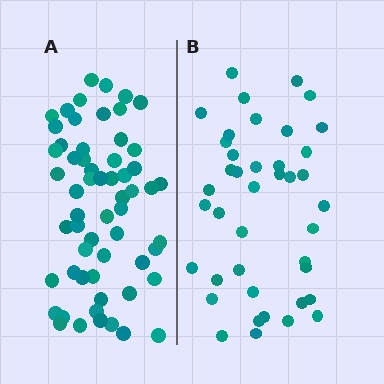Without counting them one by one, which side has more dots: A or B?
Region A (the left region) has more dots.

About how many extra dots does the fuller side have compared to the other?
Region A has approximately 20 more dots than region B.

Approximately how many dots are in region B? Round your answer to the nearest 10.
About 40 dots. (The exact count is 41, which rounds to 40.)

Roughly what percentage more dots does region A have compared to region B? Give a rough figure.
About 45% more.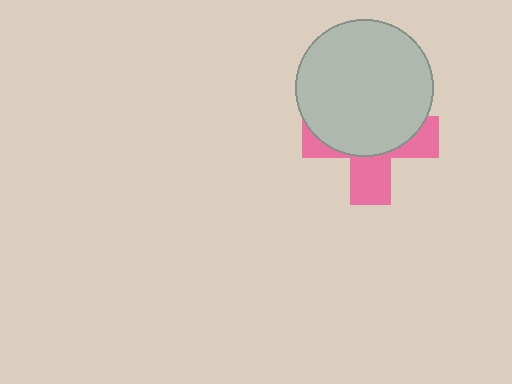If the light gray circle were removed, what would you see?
You would see the complete pink cross.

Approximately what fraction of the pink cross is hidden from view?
Roughly 59% of the pink cross is hidden behind the light gray circle.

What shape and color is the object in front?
The object in front is a light gray circle.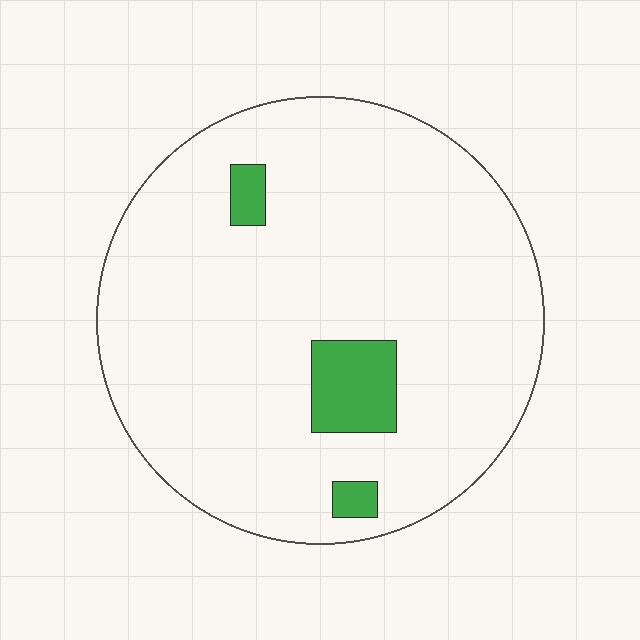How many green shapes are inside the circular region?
3.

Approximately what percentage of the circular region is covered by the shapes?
Approximately 10%.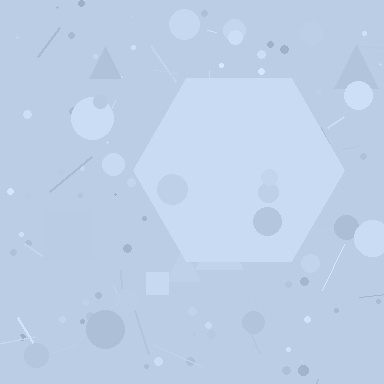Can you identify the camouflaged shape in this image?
The camouflaged shape is a hexagon.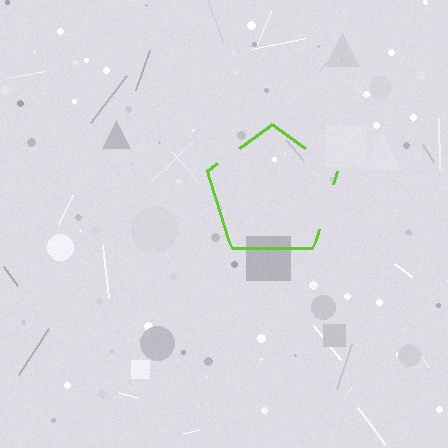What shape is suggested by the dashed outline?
The dashed outline suggests a pentagon.